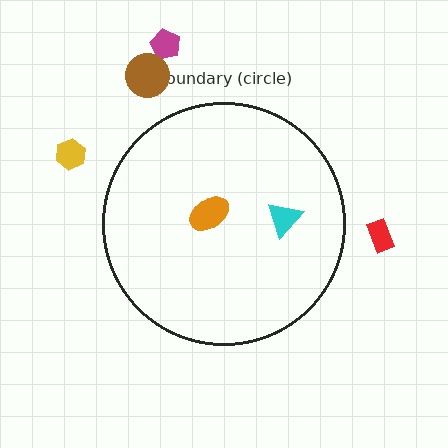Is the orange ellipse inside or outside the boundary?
Inside.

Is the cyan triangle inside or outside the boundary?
Inside.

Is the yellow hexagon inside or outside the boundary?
Outside.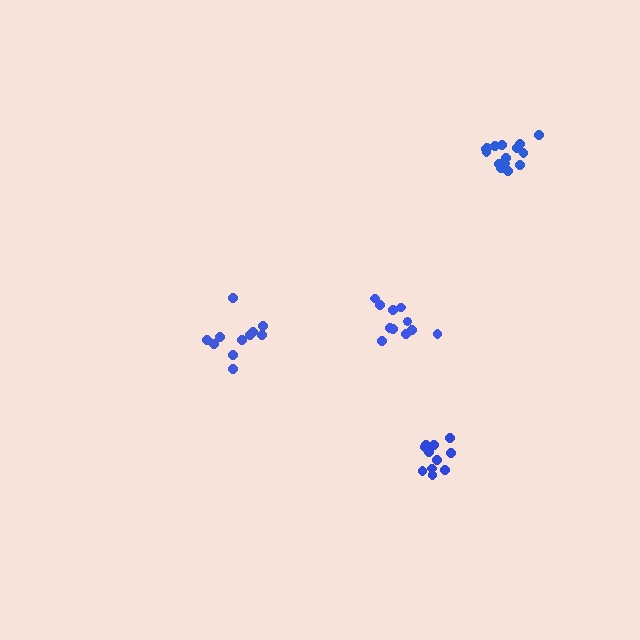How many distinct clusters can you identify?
There are 4 distinct clusters.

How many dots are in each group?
Group 1: 11 dots, Group 2: 11 dots, Group 3: 16 dots, Group 4: 11 dots (49 total).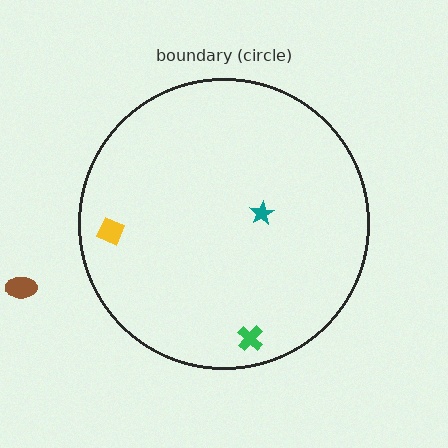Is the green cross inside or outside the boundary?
Inside.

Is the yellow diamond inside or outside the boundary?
Inside.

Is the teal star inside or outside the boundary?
Inside.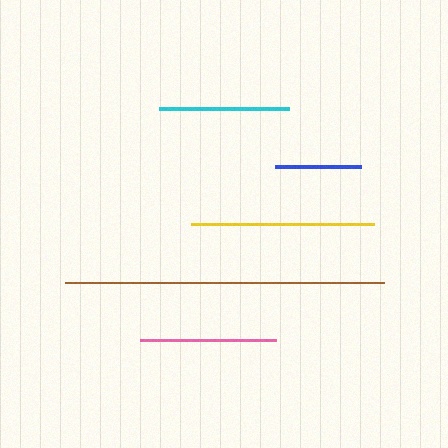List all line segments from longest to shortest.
From longest to shortest: brown, yellow, pink, cyan, blue.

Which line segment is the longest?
The brown line is the longest at approximately 319 pixels.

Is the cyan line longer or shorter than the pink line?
The pink line is longer than the cyan line.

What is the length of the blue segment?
The blue segment is approximately 85 pixels long.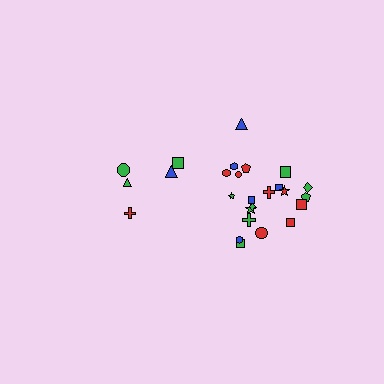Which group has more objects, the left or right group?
The right group.